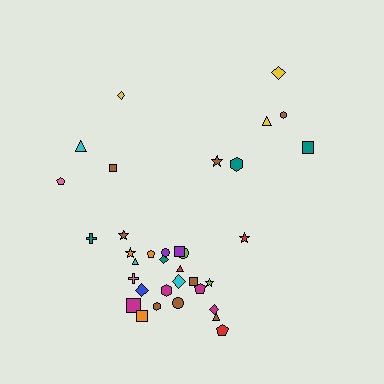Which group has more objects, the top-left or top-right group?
The top-right group.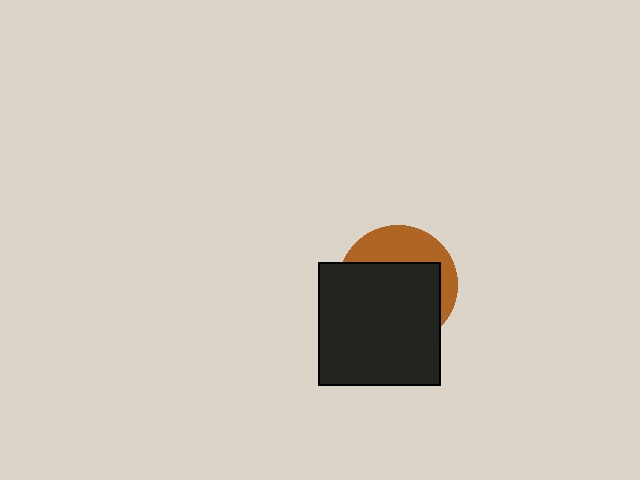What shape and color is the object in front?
The object in front is a black square.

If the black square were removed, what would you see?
You would see the complete brown circle.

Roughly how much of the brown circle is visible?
A small part of it is visible (roughly 33%).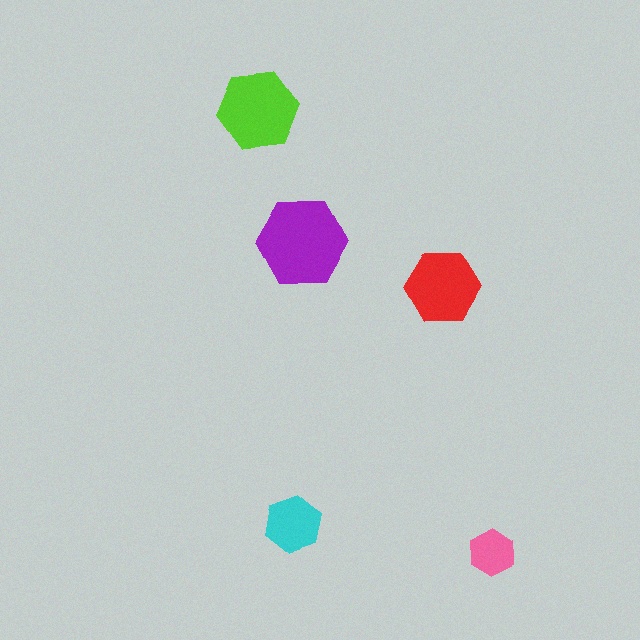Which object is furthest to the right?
The pink hexagon is rightmost.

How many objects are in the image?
There are 5 objects in the image.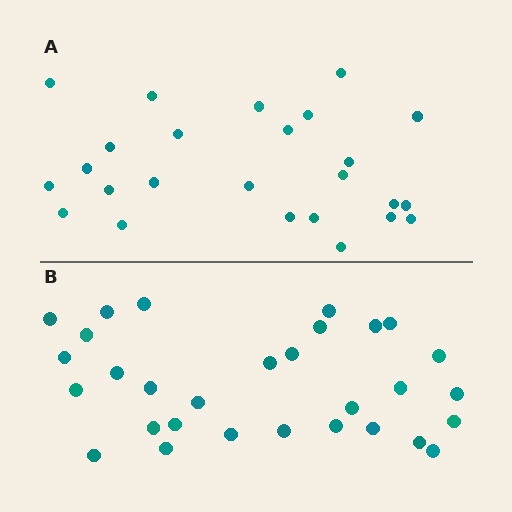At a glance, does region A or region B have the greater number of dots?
Region B (the bottom region) has more dots.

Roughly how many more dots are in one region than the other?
Region B has about 5 more dots than region A.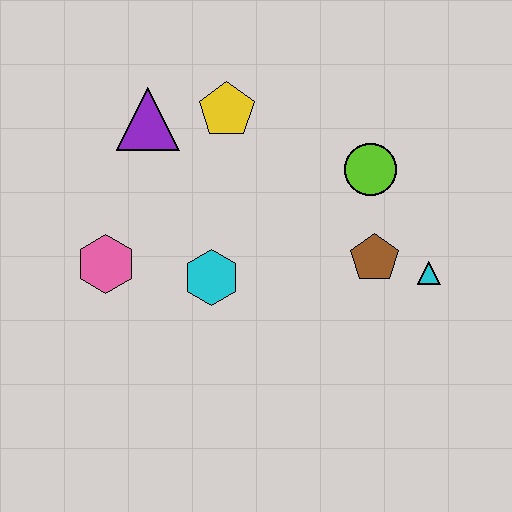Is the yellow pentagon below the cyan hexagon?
No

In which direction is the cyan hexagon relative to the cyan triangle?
The cyan hexagon is to the left of the cyan triangle.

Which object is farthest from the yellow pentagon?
The cyan triangle is farthest from the yellow pentagon.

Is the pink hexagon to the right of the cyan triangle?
No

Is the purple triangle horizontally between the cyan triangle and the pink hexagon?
Yes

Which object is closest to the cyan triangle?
The brown pentagon is closest to the cyan triangle.